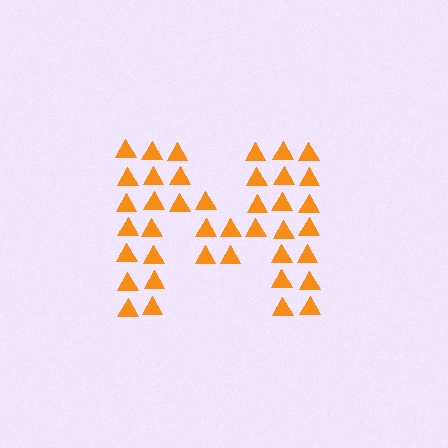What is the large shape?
The large shape is the letter M.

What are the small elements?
The small elements are triangles.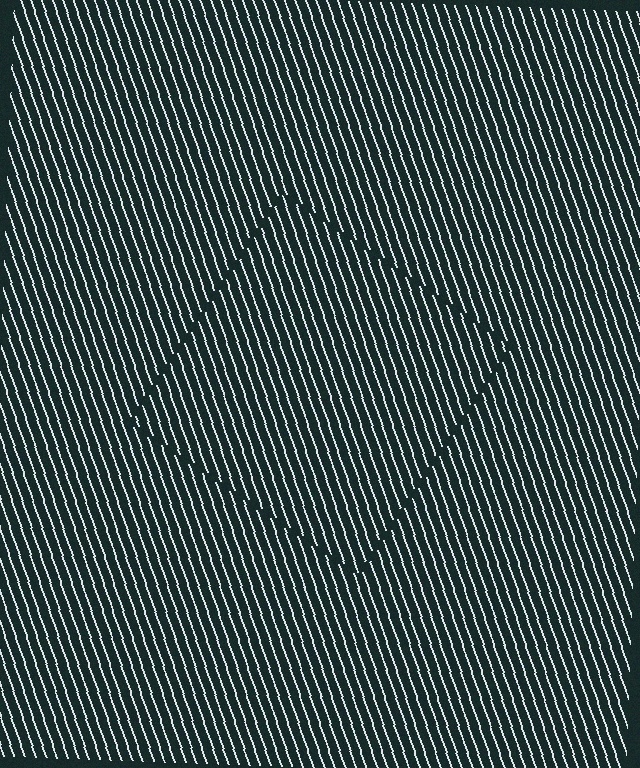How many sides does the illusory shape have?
4 sides — the line-ends trace a square.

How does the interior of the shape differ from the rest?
The interior of the shape contains the same grating, shifted by half a period — the contour is defined by the phase discontinuity where line-ends from the inner and outer gratings abut.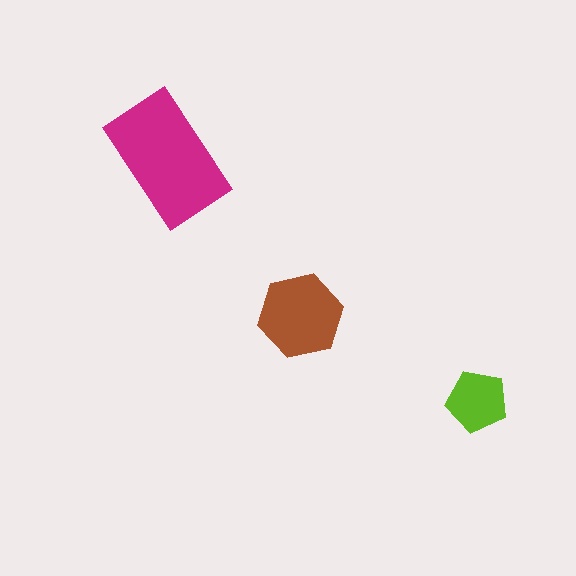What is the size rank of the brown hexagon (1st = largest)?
2nd.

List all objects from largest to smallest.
The magenta rectangle, the brown hexagon, the lime pentagon.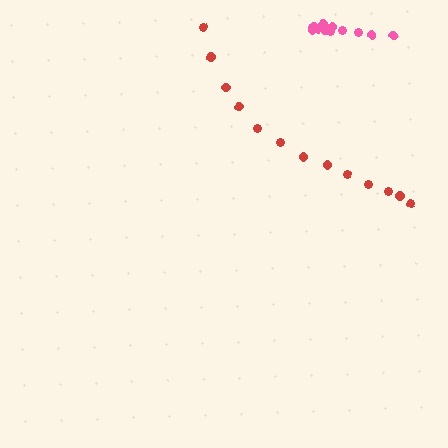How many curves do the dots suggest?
There are 2 distinct paths.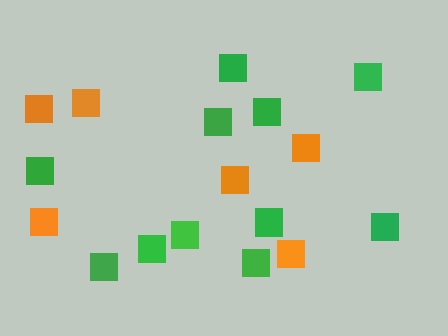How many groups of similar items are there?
There are 2 groups: one group of green squares (11) and one group of orange squares (6).